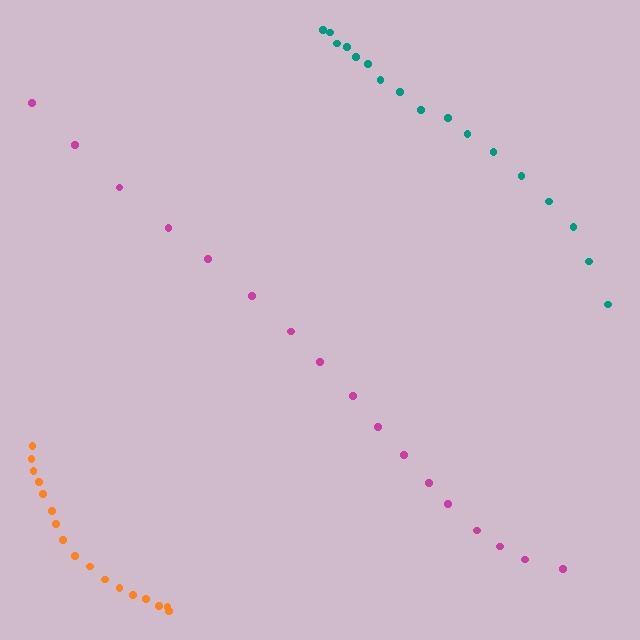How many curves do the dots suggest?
There are 3 distinct paths.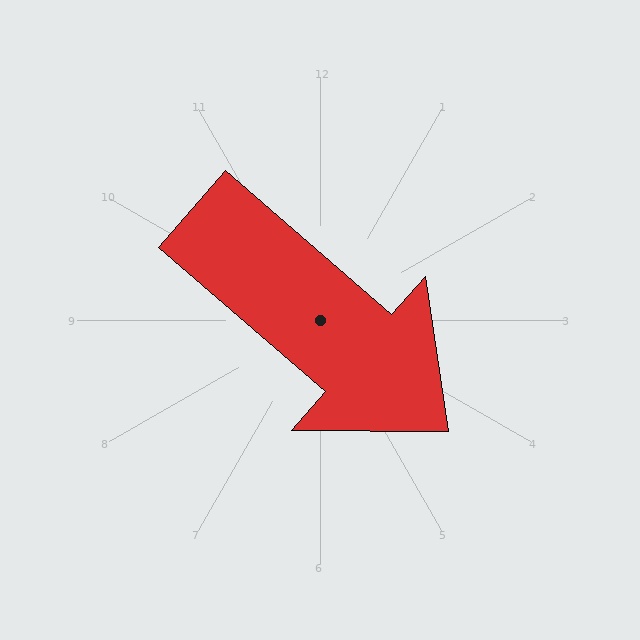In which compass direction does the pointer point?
Southeast.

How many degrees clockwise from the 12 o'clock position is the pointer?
Approximately 131 degrees.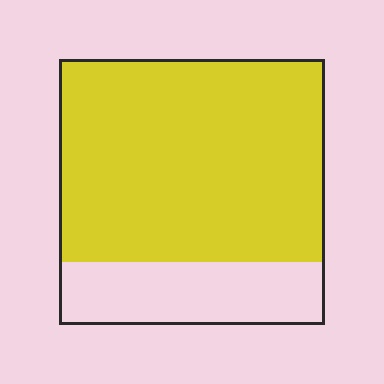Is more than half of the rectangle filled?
Yes.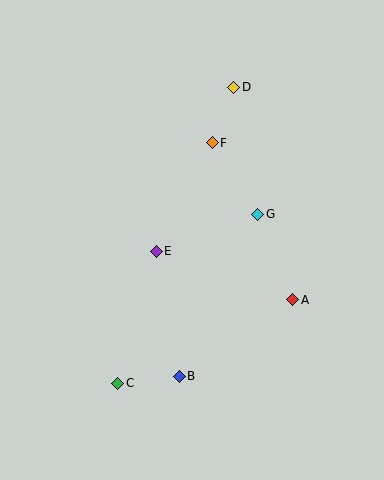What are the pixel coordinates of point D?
Point D is at (234, 87).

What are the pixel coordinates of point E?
Point E is at (156, 251).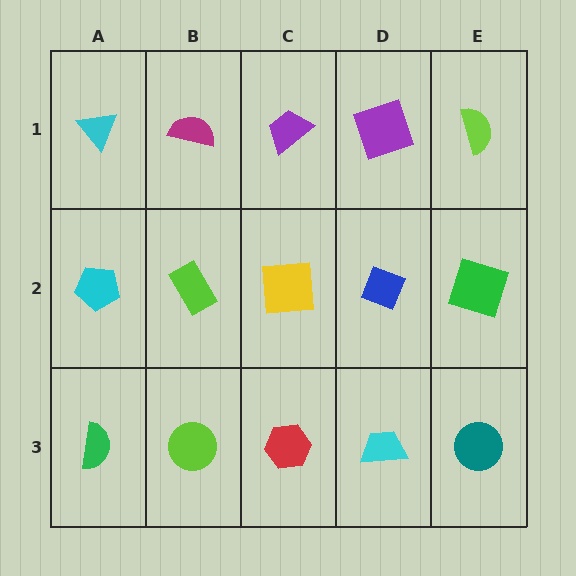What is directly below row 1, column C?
A yellow square.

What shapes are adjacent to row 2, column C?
A purple trapezoid (row 1, column C), a red hexagon (row 3, column C), a lime rectangle (row 2, column B), a blue diamond (row 2, column D).